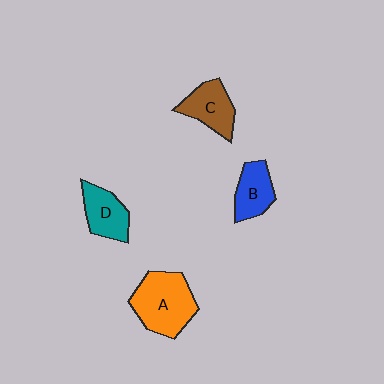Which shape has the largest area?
Shape A (orange).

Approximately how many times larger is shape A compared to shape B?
Approximately 1.7 times.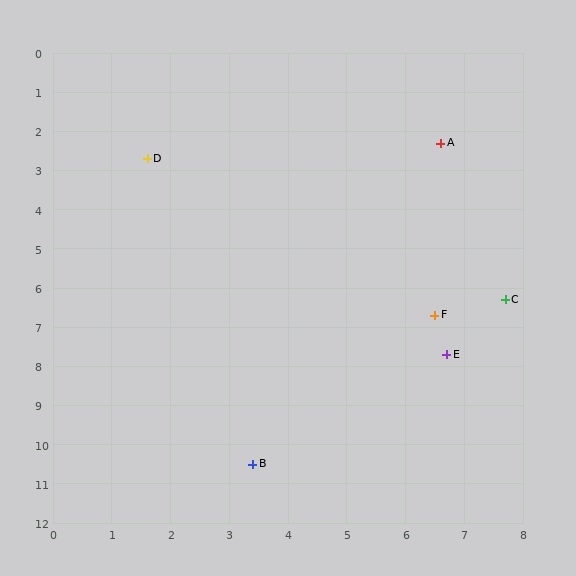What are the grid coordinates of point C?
Point C is at approximately (7.7, 6.3).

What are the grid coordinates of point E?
Point E is at approximately (6.7, 7.7).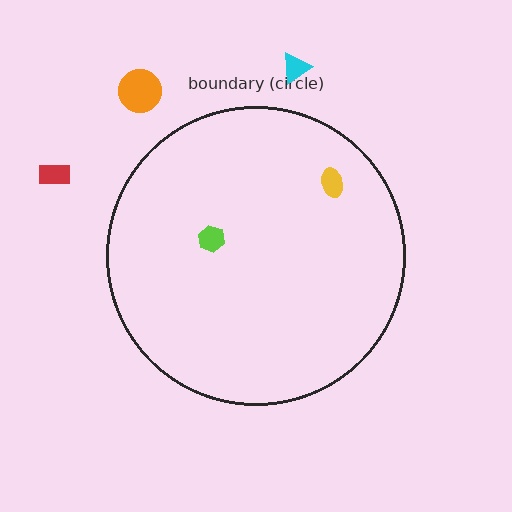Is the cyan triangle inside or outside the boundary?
Outside.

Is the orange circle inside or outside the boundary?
Outside.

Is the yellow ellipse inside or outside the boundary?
Inside.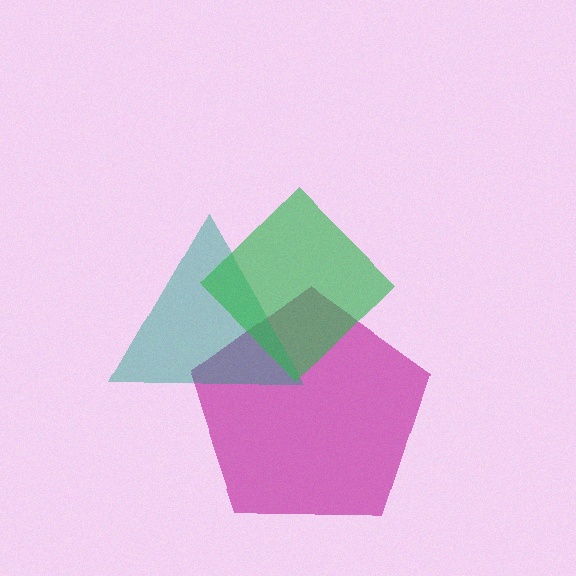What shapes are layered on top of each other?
The layered shapes are: a magenta pentagon, a teal triangle, a green diamond.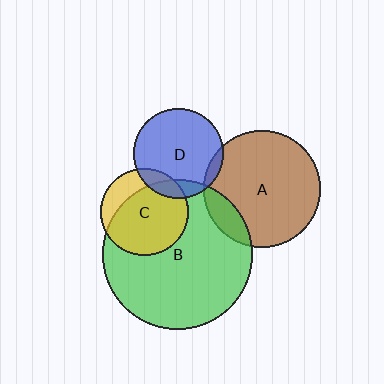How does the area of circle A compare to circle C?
Approximately 1.8 times.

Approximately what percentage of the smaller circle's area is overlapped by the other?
Approximately 15%.